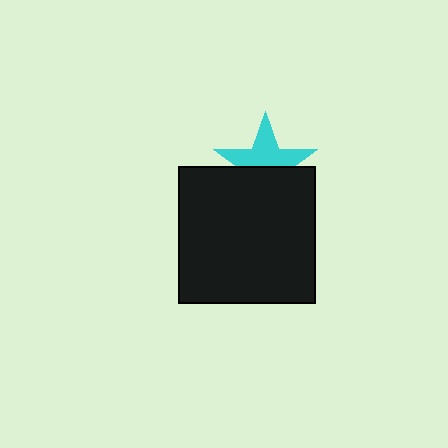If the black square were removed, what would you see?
You would see the complete cyan star.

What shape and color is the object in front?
The object in front is a black square.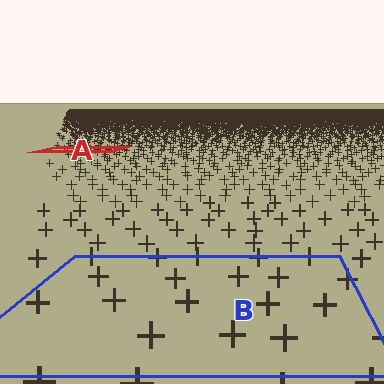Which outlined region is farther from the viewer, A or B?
Region A is farther from the viewer — the texture elements inside it appear smaller and more densely packed.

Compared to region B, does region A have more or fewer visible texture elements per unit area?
Region A has more texture elements per unit area — they are packed more densely because it is farther away.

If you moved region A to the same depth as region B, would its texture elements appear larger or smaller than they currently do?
They would appear larger. At a closer depth, the same texture elements are projected at a bigger on-screen size.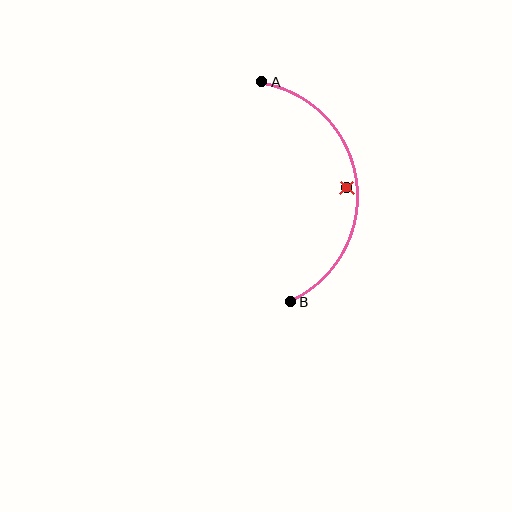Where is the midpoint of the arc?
The arc midpoint is the point on the curve farthest from the straight line joining A and B. It sits to the right of that line.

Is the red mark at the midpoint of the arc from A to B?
No — the red mark does not lie on the arc at all. It sits slightly inside the curve.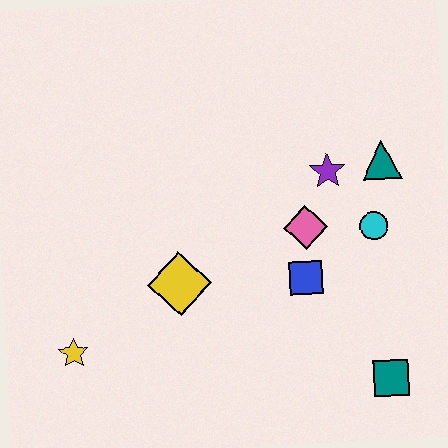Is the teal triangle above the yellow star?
Yes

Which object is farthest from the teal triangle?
The yellow star is farthest from the teal triangle.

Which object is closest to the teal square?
The blue square is closest to the teal square.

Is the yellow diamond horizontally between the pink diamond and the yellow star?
Yes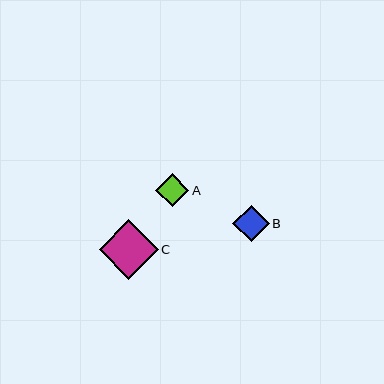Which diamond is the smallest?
Diamond A is the smallest with a size of approximately 33 pixels.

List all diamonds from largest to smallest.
From largest to smallest: C, B, A.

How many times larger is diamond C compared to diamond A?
Diamond C is approximately 1.8 times the size of diamond A.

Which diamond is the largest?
Diamond C is the largest with a size of approximately 59 pixels.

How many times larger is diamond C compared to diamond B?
Diamond C is approximately 1.6 times the size of diamond B.